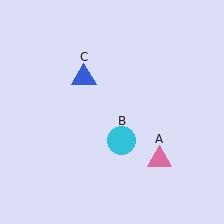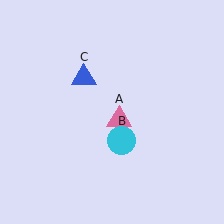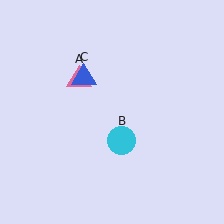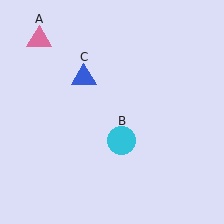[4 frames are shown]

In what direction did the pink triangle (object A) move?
The pink triangle (object A) moved up and to the left.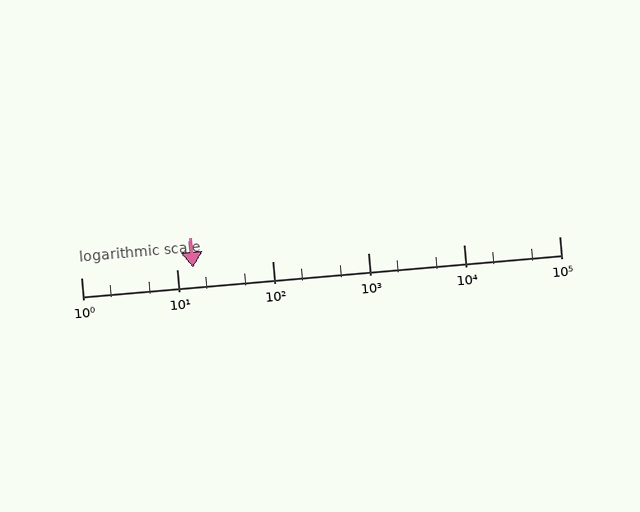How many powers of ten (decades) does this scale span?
The scale spans 5 decades, from 1 to 100000.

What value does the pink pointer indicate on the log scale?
The pointer indicates approximately 15.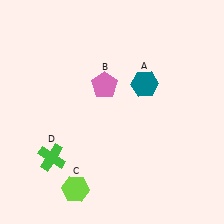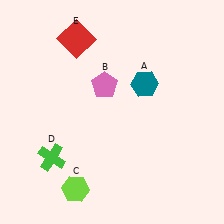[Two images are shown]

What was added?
A red square (E) was added in Image 2.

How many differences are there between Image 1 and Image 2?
There is 1 difference between the two images.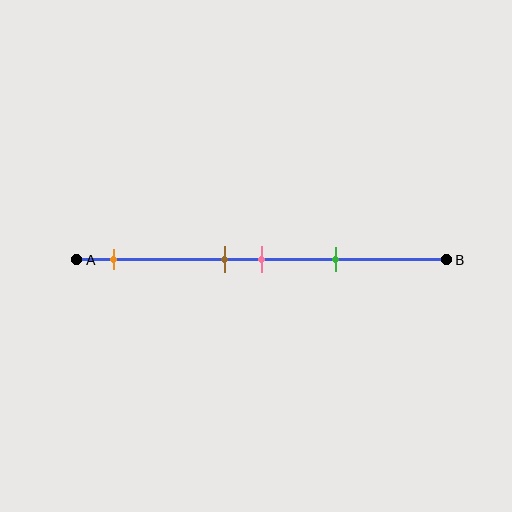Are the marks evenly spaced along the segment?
No, the marks are not evenly spaced.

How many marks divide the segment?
There are 4 marks dividing the segment.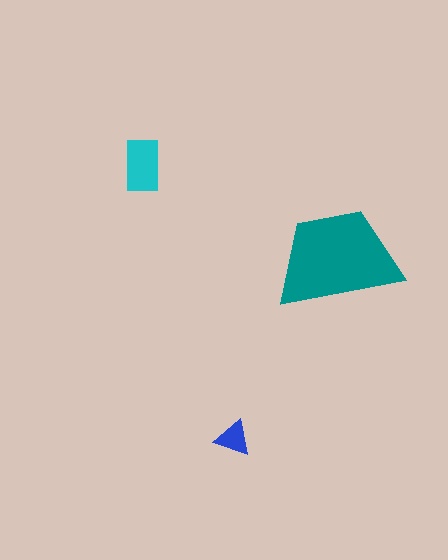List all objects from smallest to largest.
The blue triangle, the cyan rectangle, the teal trapezoid.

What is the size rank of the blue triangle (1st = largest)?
3rd.